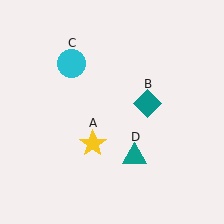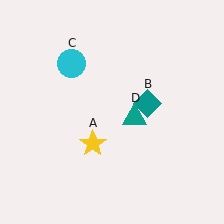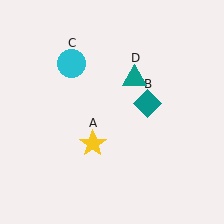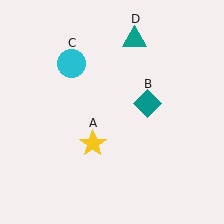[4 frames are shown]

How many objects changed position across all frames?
1 object changed position: teal triangle (object D).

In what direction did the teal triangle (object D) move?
The teal triangle (object D) moved up.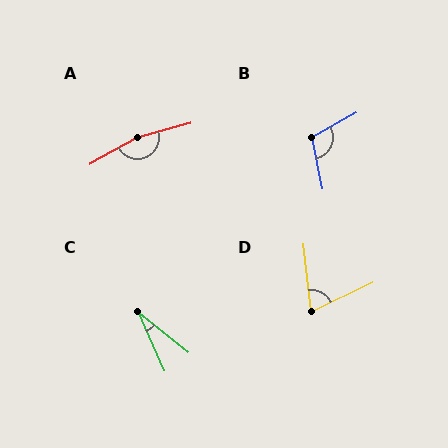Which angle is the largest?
A, at approximately 166 degrees.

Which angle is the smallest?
C, at approximately 27 degrees.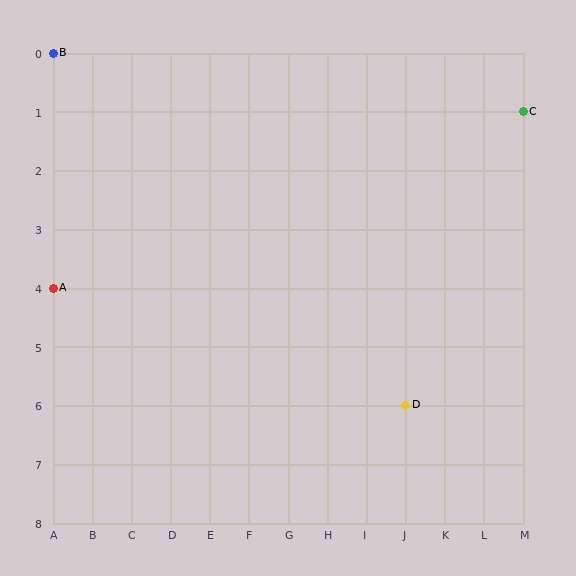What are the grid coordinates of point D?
Point D is at grid coordinates (J, 6).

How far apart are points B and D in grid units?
Points B and D are 9 columns and 6 rows apart (about 10.8 grid units diagonally).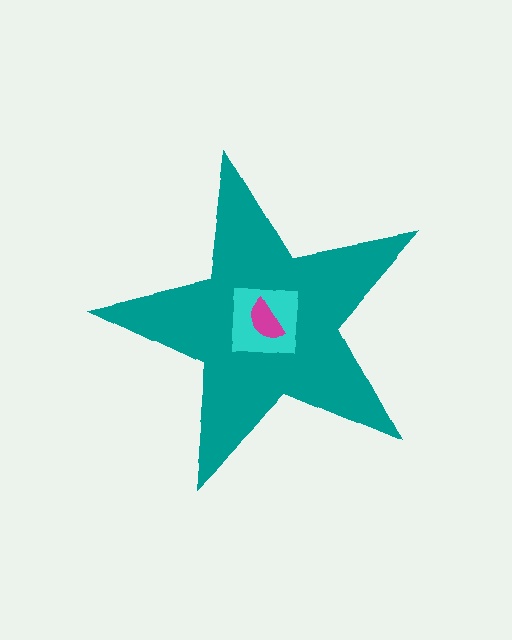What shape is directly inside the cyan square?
The magenta semicircle.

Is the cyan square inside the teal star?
Yes.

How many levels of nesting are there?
3.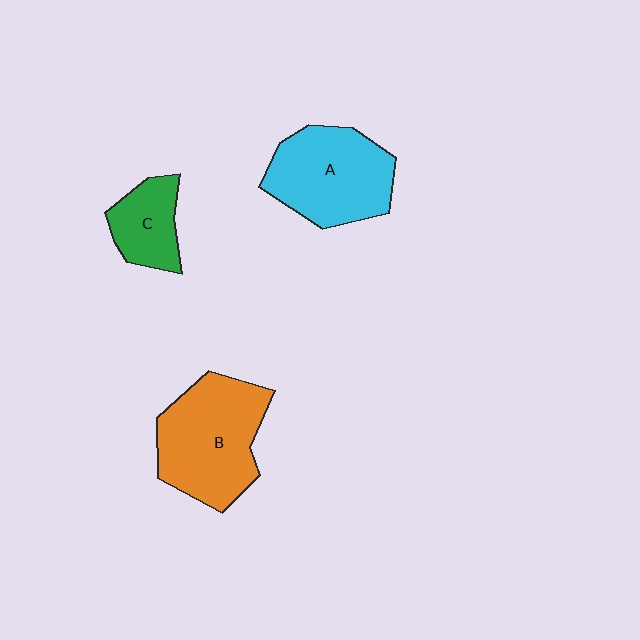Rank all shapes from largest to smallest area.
From largest to smallest: B (orange), A (cyan), C (green).